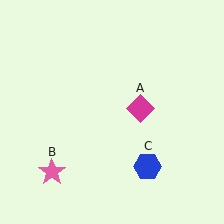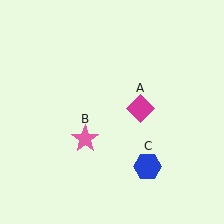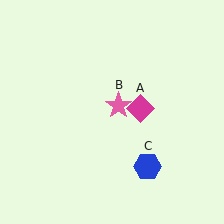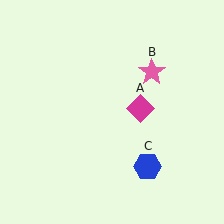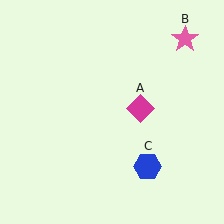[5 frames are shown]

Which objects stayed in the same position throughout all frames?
Magenta diamond (object A) and blue hexagon (object C) remained stationary.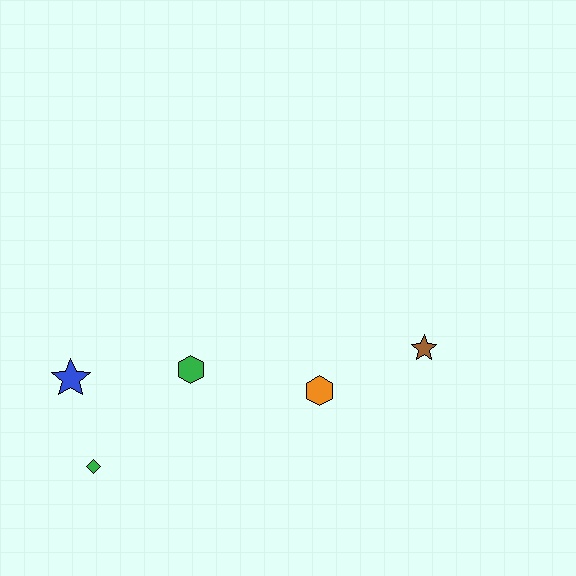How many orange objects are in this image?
There is 1 orange object.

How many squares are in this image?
There are no squares.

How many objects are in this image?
There are 5 objects.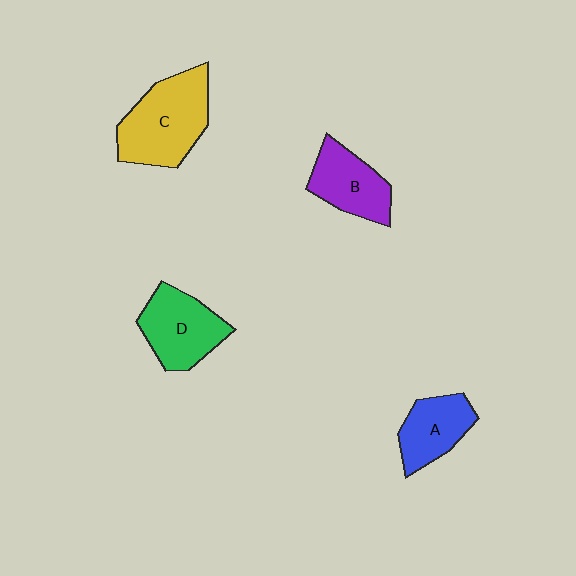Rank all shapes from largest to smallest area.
From largest to smallest: C (yellow), D (green), B (purple), A (blue).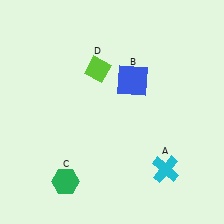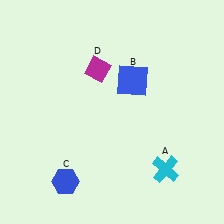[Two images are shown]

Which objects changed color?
C changed from green to blue. D changed from lime to magenta.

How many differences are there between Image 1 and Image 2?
There are 2 differences between the two images.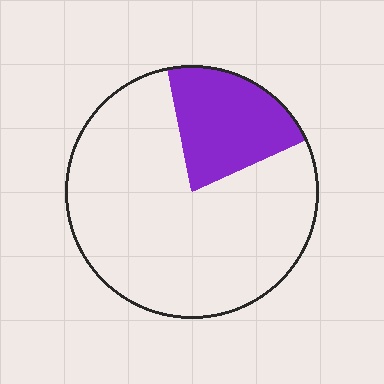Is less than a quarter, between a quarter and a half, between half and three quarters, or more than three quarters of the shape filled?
Less than a quarter.